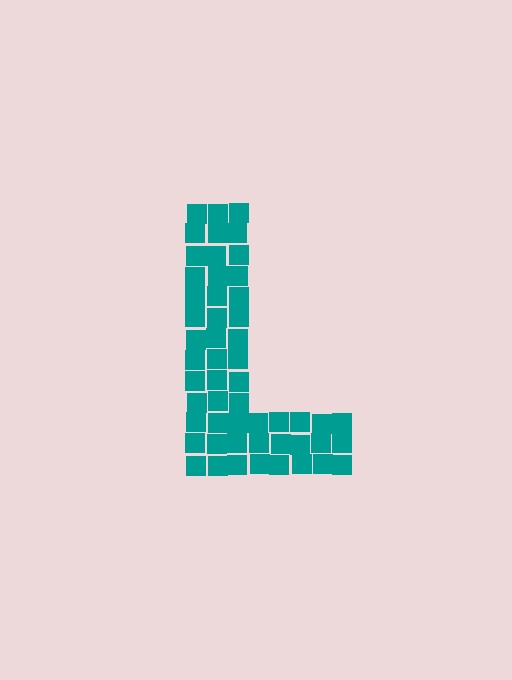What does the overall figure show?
The overall figure shows the letter L.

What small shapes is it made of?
It is made of small squares.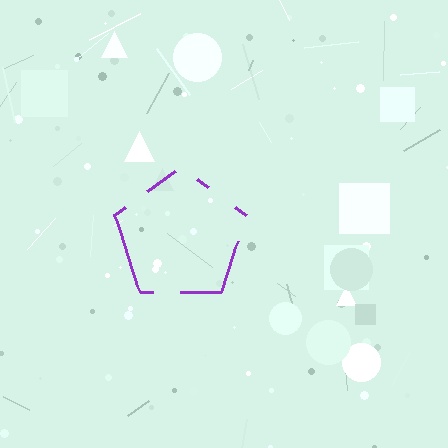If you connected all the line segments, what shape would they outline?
They would outline a pentagon.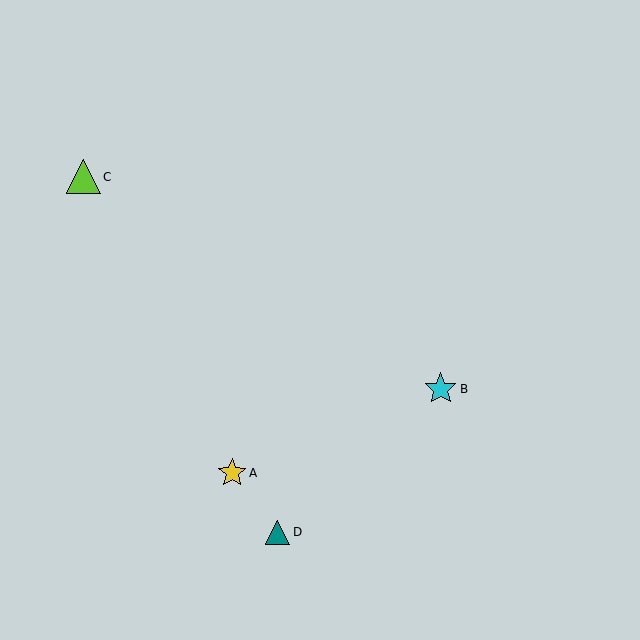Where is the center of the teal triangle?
The center of the teal triangle is at (278, 532).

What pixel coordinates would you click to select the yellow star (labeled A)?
Click at (232, 473) to select the yellow star A.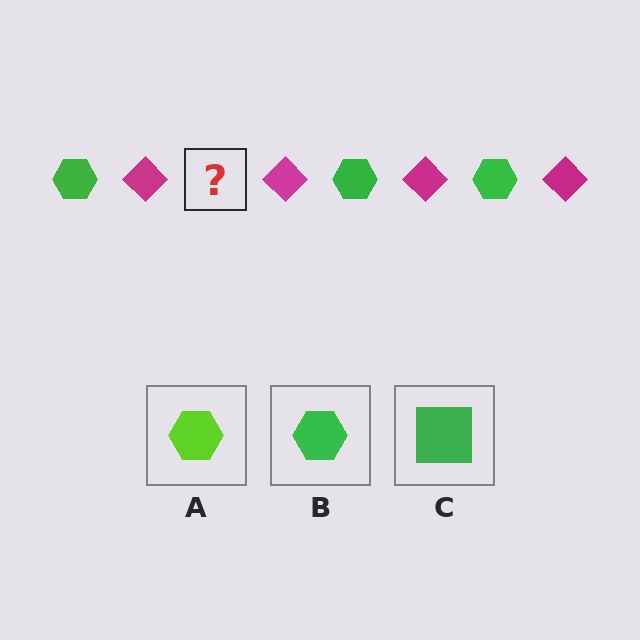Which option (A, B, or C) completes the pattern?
B.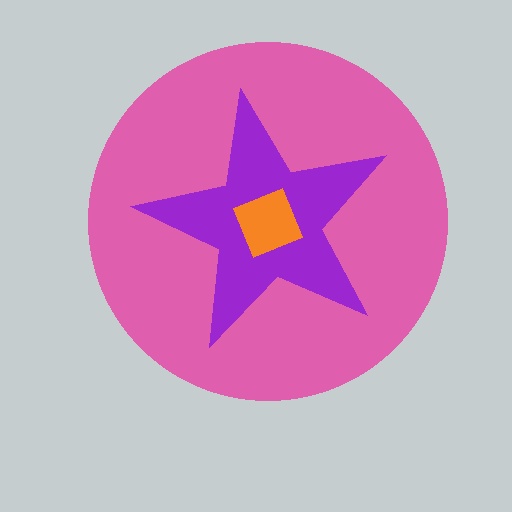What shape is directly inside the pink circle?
The purple star.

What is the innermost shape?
The orange diamond.